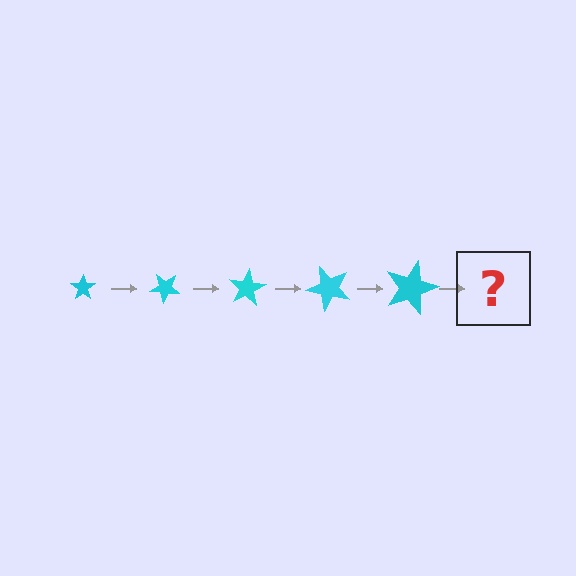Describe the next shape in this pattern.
It should be a star, larger than the previous one and rotated 200 degrees from the start.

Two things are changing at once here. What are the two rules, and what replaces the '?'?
The two rules are that the star grows larger each step and it rotates 40 degrees each step. The '?' should be a star, larger than the previous one and rotated 200 degrees from the start.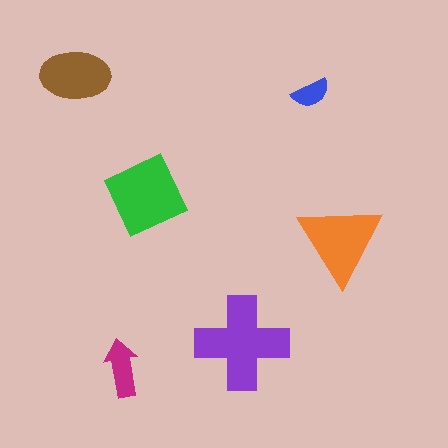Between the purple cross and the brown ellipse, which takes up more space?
The purple cross.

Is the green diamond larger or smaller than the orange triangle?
Larger.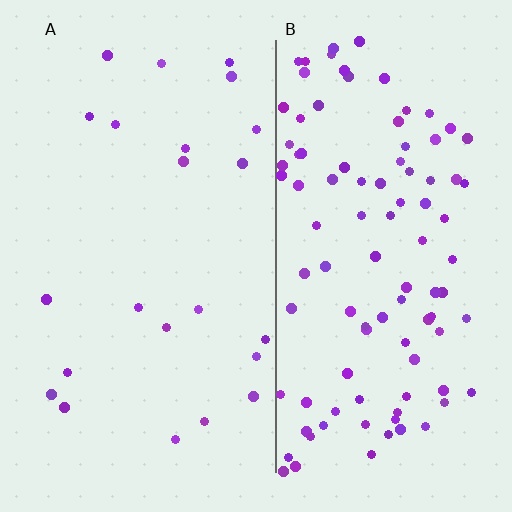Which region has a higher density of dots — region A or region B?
B (the right).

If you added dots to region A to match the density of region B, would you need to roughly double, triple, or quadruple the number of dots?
Approximately quadruple.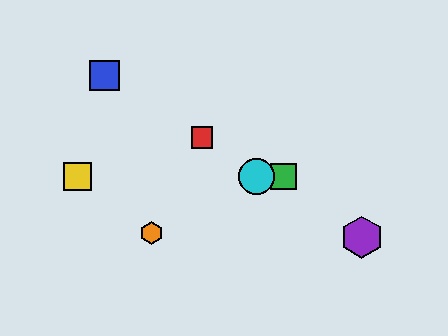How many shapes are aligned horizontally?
3 shapes (the green square, the yellow square, the cyan circle) are aligned horizontally.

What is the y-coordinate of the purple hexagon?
The purple hexagon is at y≈237.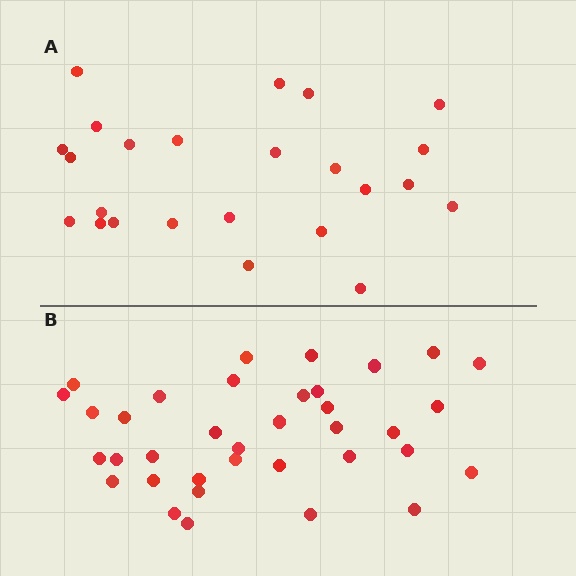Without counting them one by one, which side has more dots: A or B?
Region B (the bottom region) has more dots.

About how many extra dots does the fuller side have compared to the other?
Region B has roughly 12 or so more dots than region A.